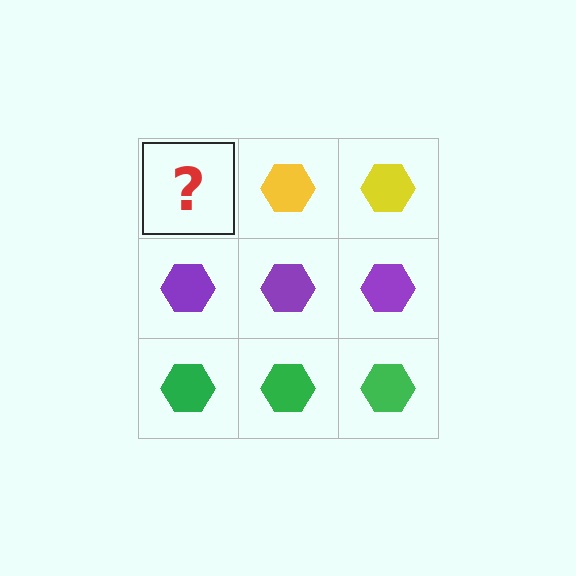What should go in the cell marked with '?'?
The missing cell should contain a yellow hexagon.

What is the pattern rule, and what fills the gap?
The rule is that each row has a consistent color. The gap should be filled with a yellow hexagon.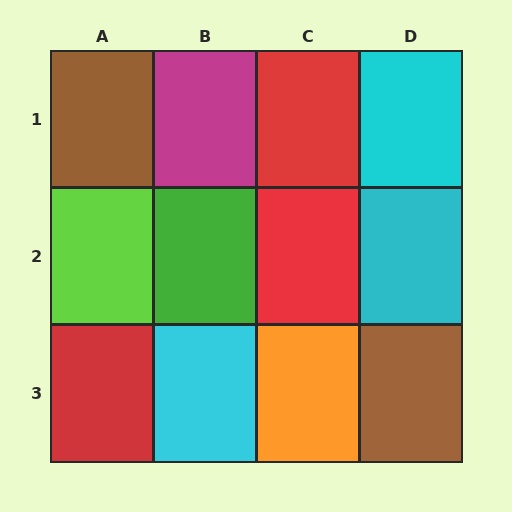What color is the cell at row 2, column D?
Cyan.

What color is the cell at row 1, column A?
Brown.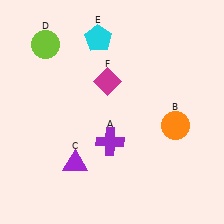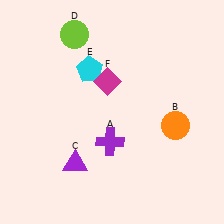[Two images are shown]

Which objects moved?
The objects that moved are: the lime circle (D), the cyan pentagon (E).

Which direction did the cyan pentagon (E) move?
The cyan pentagon (E) moved down.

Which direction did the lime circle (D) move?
The lime circle (D) moved right.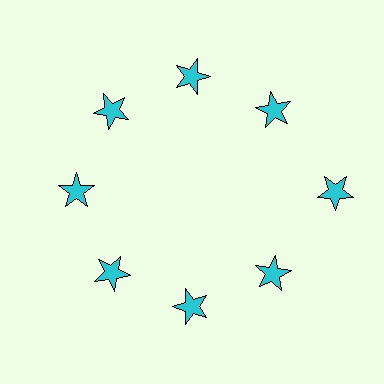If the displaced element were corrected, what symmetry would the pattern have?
It would have 8-fold rotational symmetry — the pattern would map onto itself every 45 degrees.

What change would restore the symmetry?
The symmetry would be restored by moving it inward, back onto the ring so that all 8 stars sit at equal angles and equal distance from the center.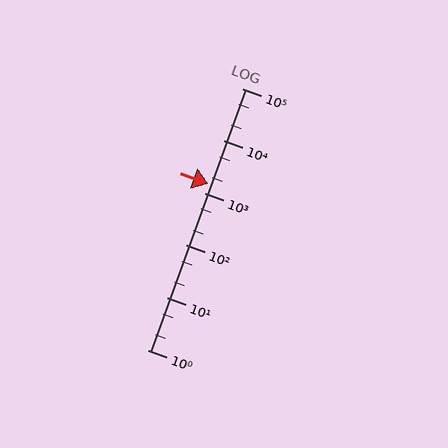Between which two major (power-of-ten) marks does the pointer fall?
The pointer is between 1000 and 10000.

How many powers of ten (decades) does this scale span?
The scale spans 5 decades, from 1 to 100000.